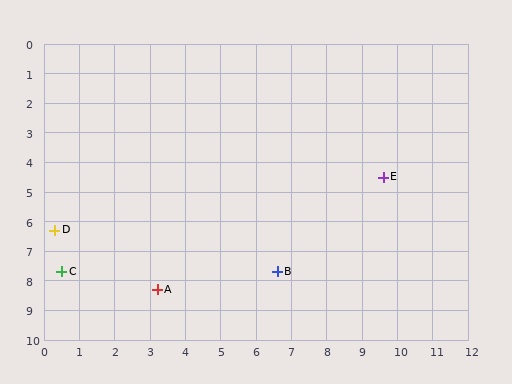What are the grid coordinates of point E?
Point E is at approximately (9.6, 4.5).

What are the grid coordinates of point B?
Point B is at approximately (6.6, 7.7).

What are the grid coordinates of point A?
Point A is at approximately (3.2, 8.3).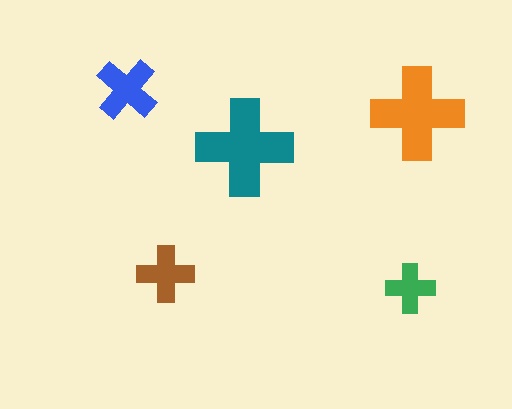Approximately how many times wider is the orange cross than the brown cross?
About 1.5 times wider.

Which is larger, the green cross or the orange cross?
The orange one.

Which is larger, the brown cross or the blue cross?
The blue one.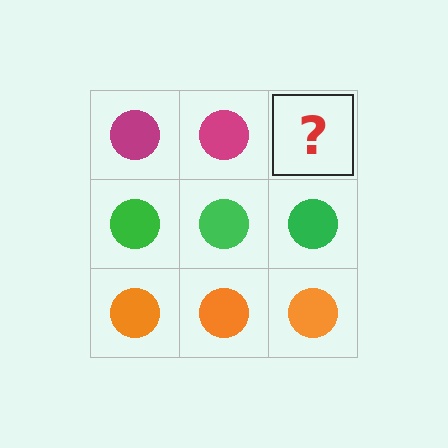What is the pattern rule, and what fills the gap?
The rule is that each row has a consistent color. The gap should be filled with a magenta circle.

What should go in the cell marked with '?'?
The missing cell should contain a magenta circle.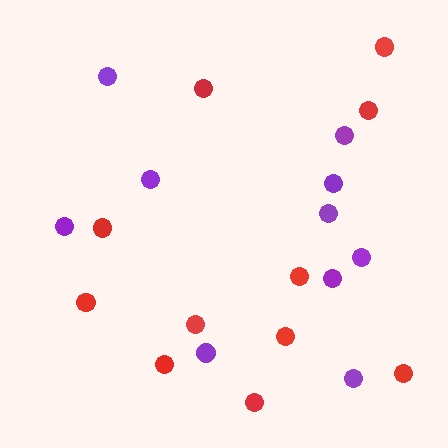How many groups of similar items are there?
There are 2 groups: one group of purple circles (10) and one group of red circles (11).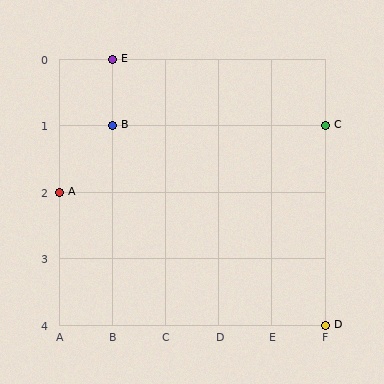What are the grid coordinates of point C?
Point C is at grid coordinates (F, 1).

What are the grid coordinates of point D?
Point D is at grid coordinates (F, 4).